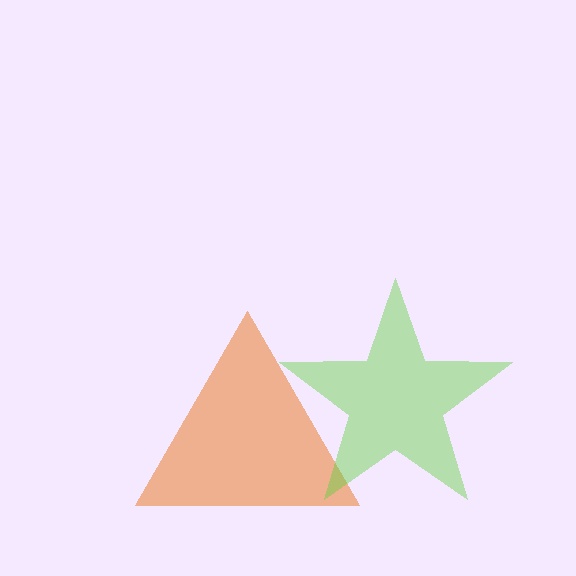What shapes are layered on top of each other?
The layered shapes are: an orange triangle, a lime star.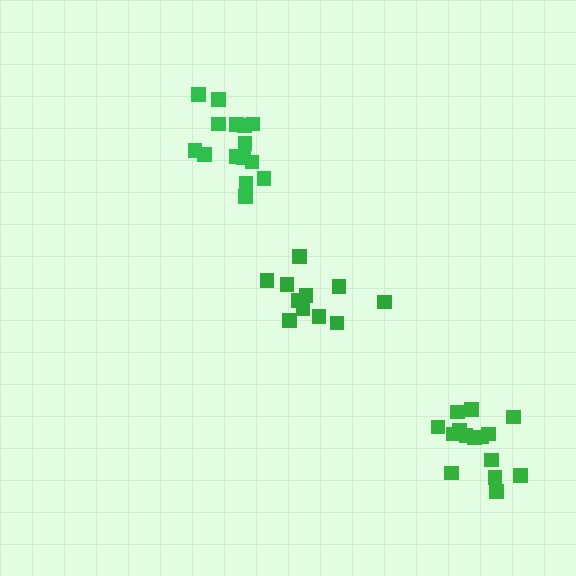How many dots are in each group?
Group 1: 15 dots, Group 2: 15 dots, Group 3: 11 dots (41 total).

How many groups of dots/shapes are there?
There are 3 groups.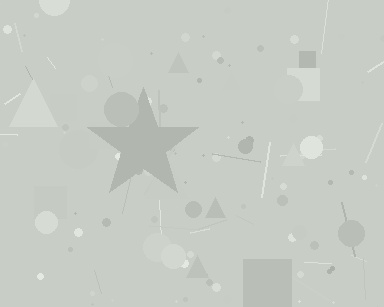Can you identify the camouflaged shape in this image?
The camouflaged shape is a star.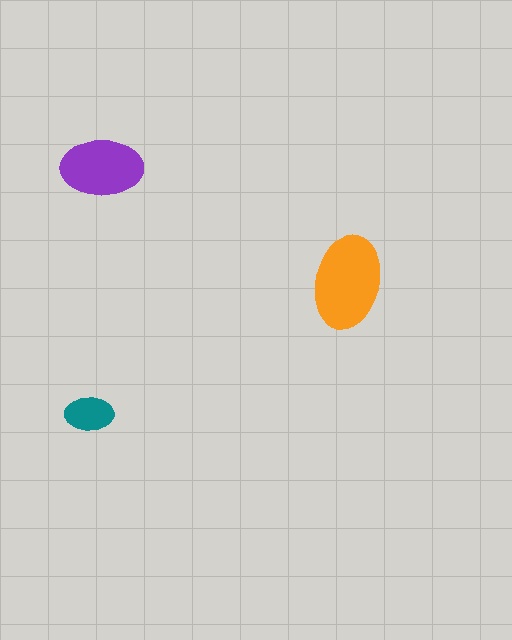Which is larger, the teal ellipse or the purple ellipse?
The purple one.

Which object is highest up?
The purple ellipse is topmost.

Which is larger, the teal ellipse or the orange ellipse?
The orange one.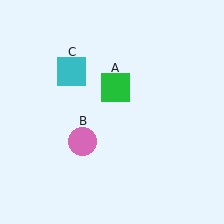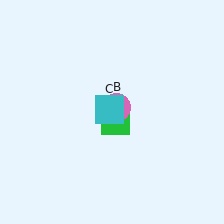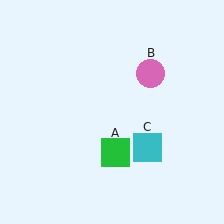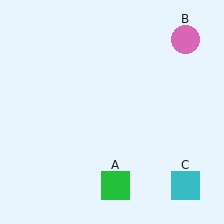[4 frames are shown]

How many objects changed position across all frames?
3 objects changed position: green square (object A), pink circle (object B), cyan square (object C).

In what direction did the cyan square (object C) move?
The cyan square (object C) moved down and to the right.